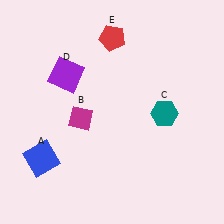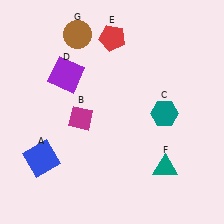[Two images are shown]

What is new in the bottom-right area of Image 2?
A teal triangle (F) was added in the bottom-right area of Image 2.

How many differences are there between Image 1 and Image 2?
There are 2 differences between the two images.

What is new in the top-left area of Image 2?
A brown circle (G) was added in the top-left area of Image 2.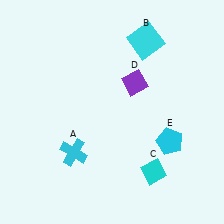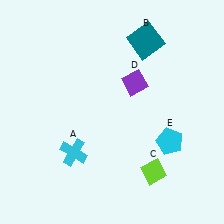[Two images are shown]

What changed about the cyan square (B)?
In Image 1, B is cyan. In Image 2, it changed to teal.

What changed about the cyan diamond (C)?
In Image 1, C is cyan. In Image 2, it changed to lime.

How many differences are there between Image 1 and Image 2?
There are 2 differences between the two images.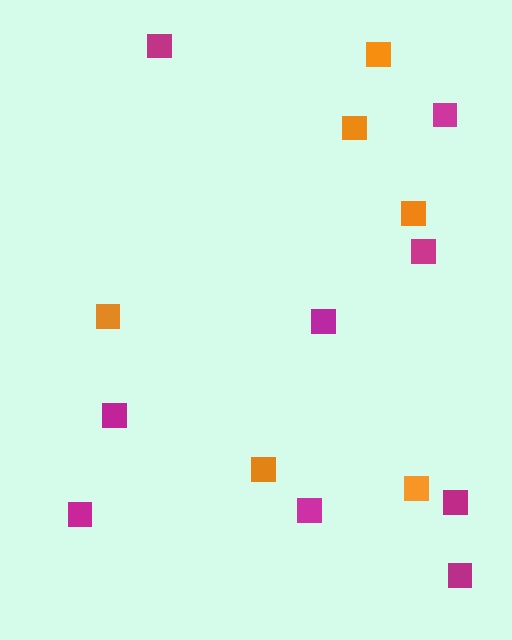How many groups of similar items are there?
There are 2 groups: one group of magenta squares (9) and one group of orange squares (6).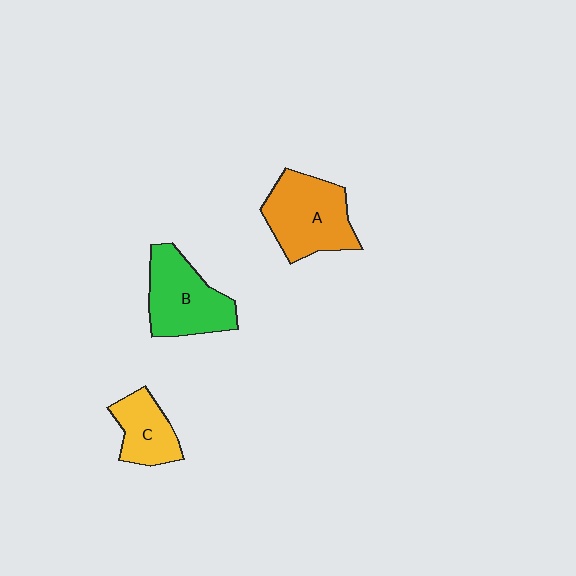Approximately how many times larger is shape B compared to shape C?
Approximately 1.5 times.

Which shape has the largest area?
Shape A (orange).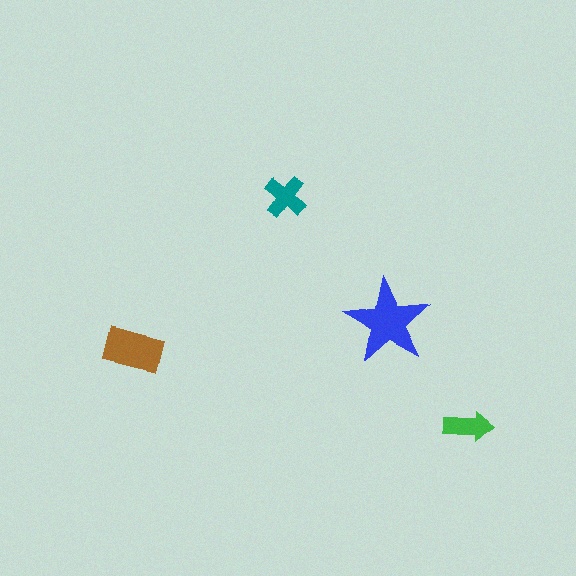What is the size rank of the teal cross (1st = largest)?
3rd.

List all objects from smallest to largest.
The green arrow, the teal cross, the brown rectangle, the blue star.